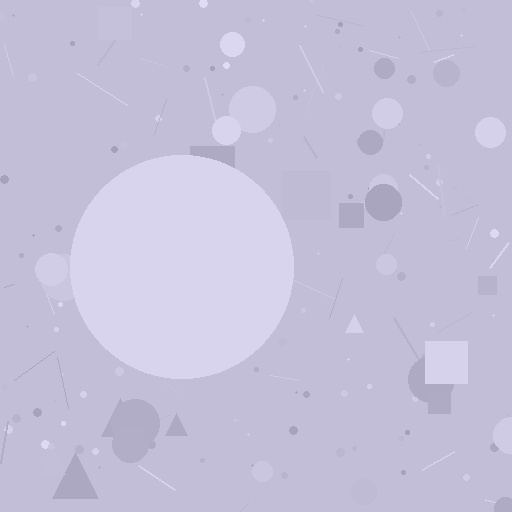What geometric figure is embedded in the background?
A circle is embedded in the background.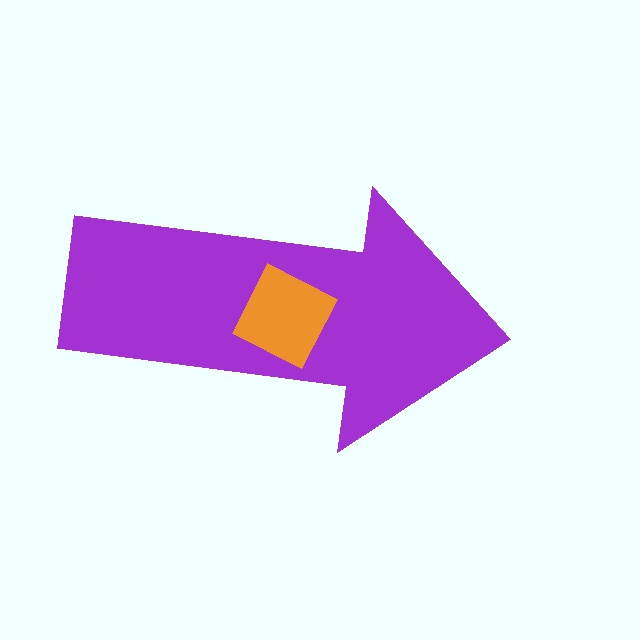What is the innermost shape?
The orange diamond.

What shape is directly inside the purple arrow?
The orange diamond.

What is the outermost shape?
The purple arrow.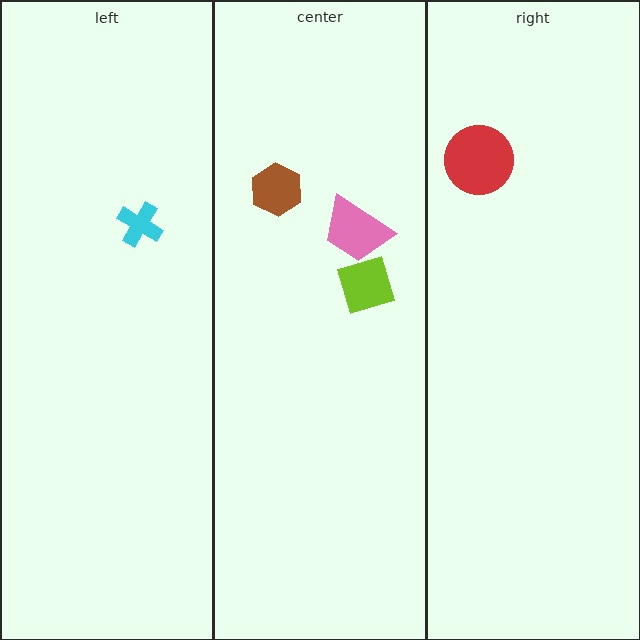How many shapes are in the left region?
1.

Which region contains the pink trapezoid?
The center region.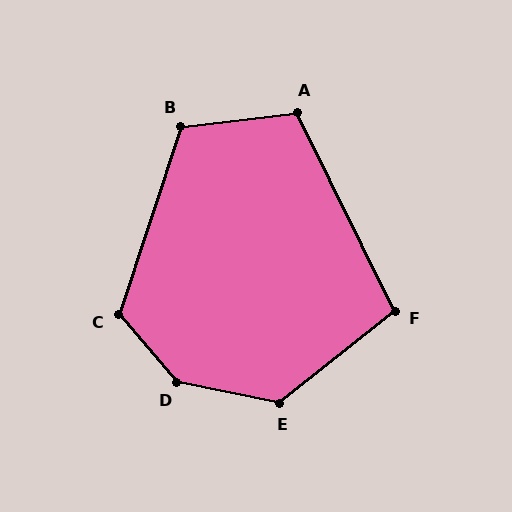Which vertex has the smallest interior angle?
F, at approximately 103 degrees.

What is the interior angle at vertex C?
Approximately 121 degrees (obtuse).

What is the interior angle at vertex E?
Approximately 130 degrees (obtuse).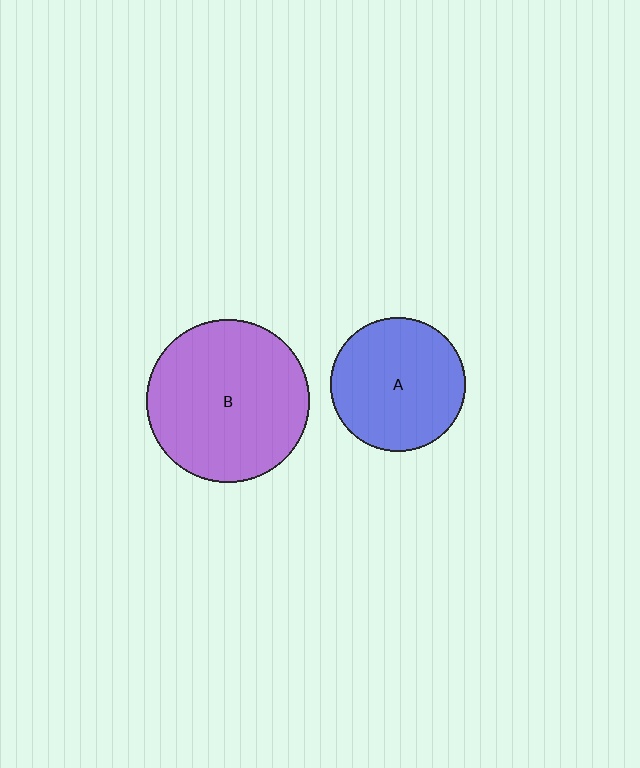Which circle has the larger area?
Circle B (purple).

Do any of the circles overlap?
No, none of the circles overlap.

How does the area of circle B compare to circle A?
Approximately 1.5 times.